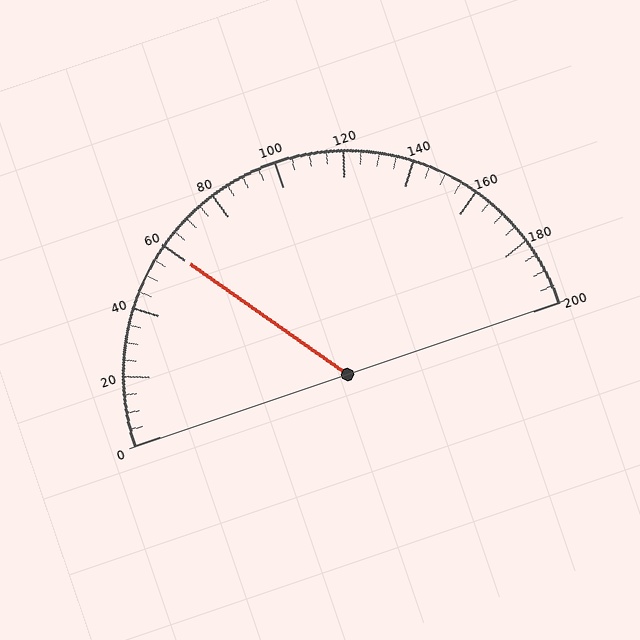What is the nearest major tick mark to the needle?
The nearest major tick mark is 60.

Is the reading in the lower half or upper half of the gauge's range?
The reading is in the lower half of the range (0 to 200).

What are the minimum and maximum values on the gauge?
The gauge ranges from 0 to 200.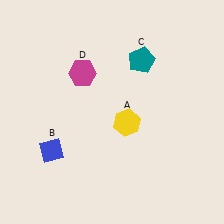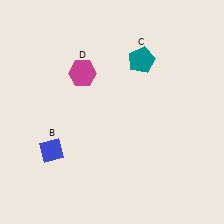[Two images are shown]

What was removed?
The yellow hexagon (A) was removed in Image 2.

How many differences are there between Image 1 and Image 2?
There is 1 difference between the two images.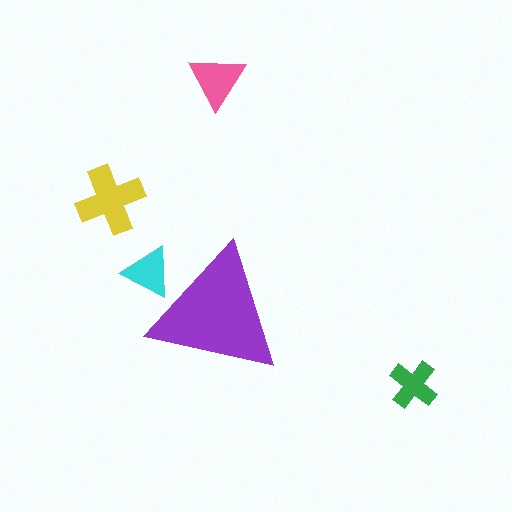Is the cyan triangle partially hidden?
Yes, the cyan triangle is partially hidden behind the purple triangle.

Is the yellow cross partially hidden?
No, the yellow cross is fully visible.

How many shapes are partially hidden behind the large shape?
1 shape is partially hidden.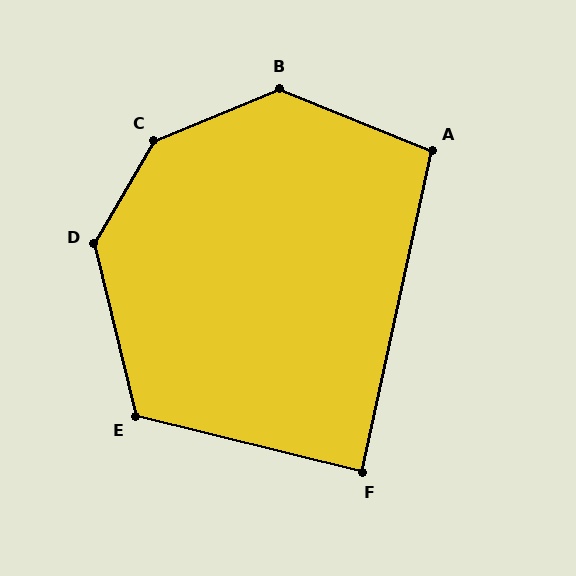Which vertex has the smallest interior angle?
F, at approximately 88 degrees.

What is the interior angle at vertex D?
Approximately 136 degrees (obtuse).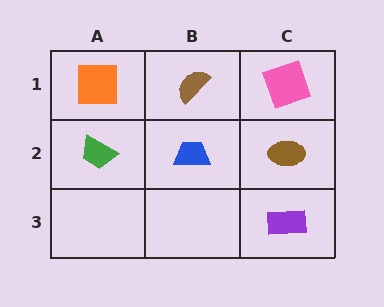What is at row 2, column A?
A green trapezoid.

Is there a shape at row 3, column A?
No, that cell is empty.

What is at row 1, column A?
An orange square.